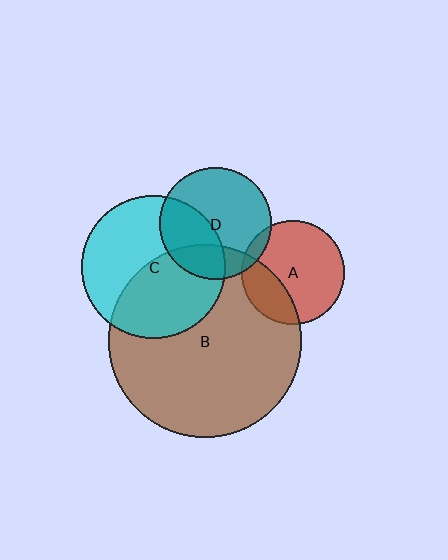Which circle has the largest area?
Circle B (brown).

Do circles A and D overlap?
Yes.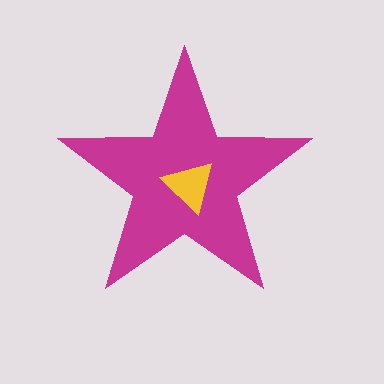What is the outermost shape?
The magenta star.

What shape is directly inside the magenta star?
The yellow triangle.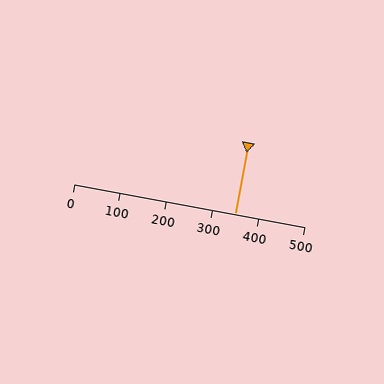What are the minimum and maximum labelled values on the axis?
The axis runs from 0 to 500.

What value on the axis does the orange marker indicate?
The marker indicates approximately 350.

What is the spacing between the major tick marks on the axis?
The major ticks are spaced 100 apart.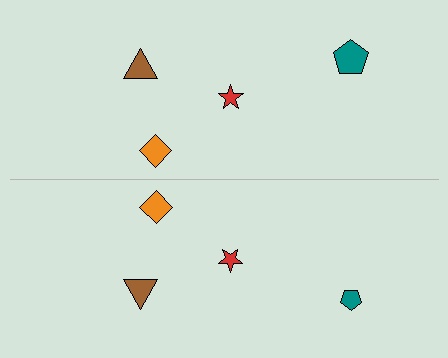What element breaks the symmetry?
The teal pentagon on the bottom side has a different size than its mirror counterpart.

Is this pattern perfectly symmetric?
No, the pattern is not perfectly symmetric. The teal pentagon on the bottom side has a different size than its mirror counterpart.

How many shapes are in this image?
There are 8 shapes in this image.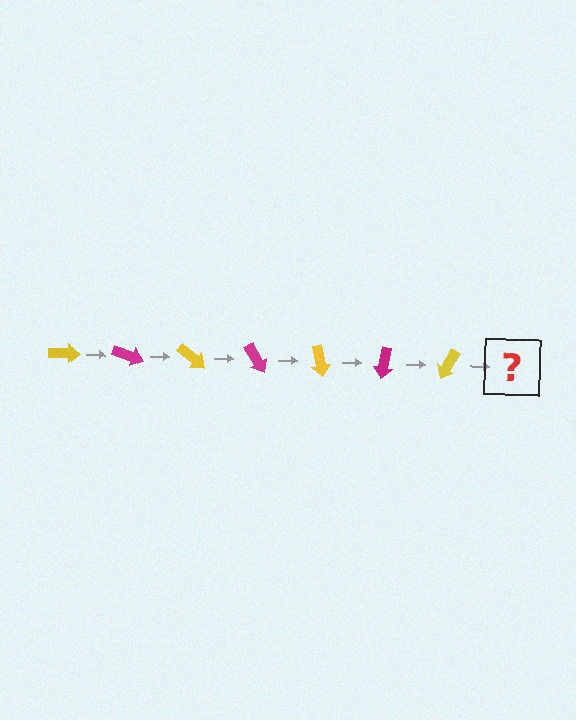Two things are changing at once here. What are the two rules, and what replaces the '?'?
The two rules are that it rotates 20 degrees each step and the color cycles through yellow and magenta. The '?' should be a magenta arrow, rotated 140 degrees from the start.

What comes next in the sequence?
The next element should be a magenta arrow, rotated 140 degrees from the start.